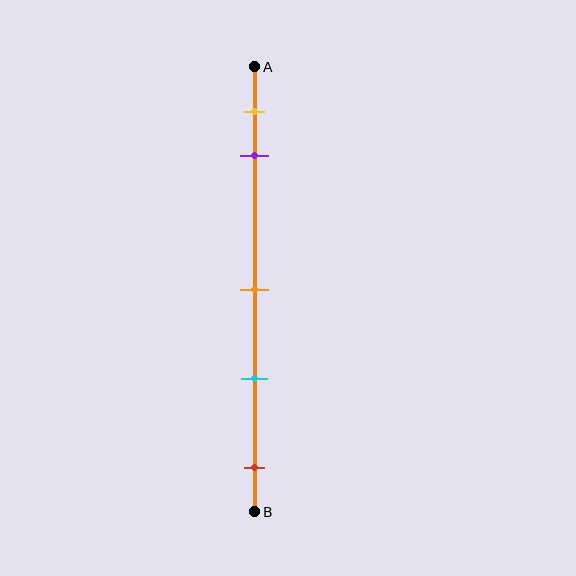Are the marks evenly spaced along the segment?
No, the marks are not evenly spaced.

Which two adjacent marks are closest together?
The yellow and purple marks are the closest adjacent pair.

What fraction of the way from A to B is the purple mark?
The purple mark is approximately 20% (0.2) of the way from A to B.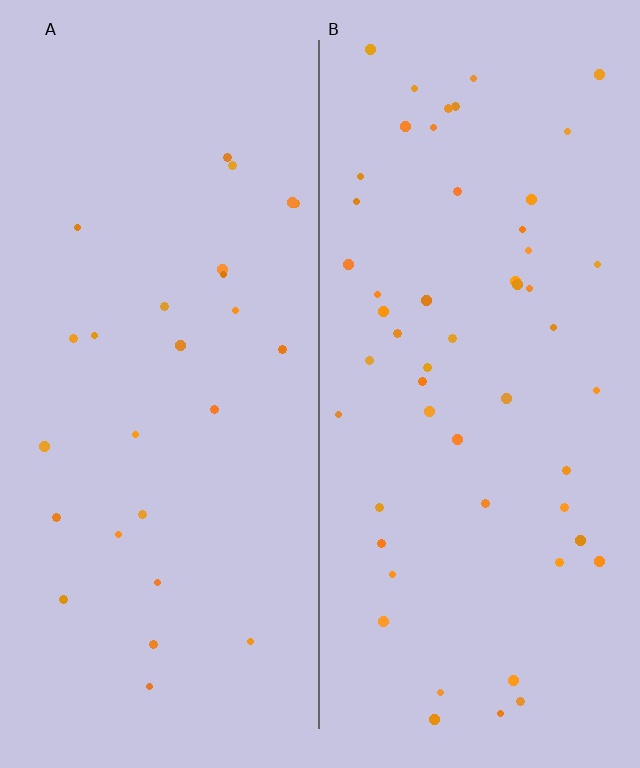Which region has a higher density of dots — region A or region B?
B (the right).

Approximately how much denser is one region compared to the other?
Approximately 2.0× — region B over region A.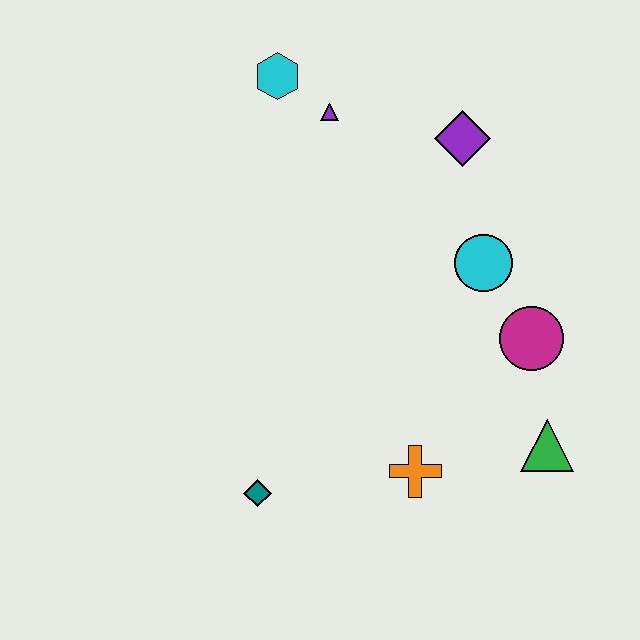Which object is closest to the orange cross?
The green triangle is closest to the orange cross.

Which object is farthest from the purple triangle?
The green triangle is farthest from the purple triangle.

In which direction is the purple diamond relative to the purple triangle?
The purple diamond is to the right of the purple triangle.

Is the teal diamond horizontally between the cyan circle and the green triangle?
No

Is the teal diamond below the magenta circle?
Yes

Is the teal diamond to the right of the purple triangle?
No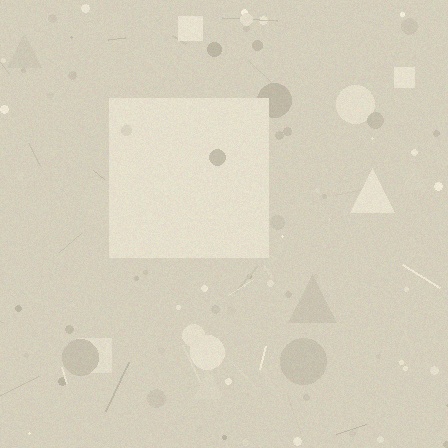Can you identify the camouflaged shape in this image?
The camouflaged shape is a square.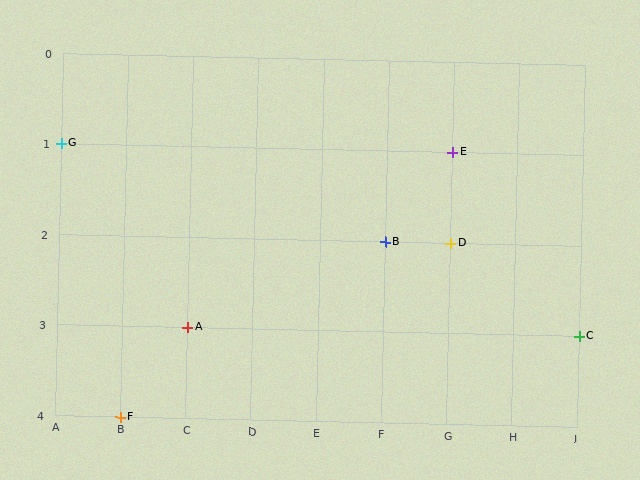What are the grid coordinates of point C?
Point C is at grid coordinates (I, 3).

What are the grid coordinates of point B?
Point B is at grid coordinates (F, 2).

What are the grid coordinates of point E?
Point E is at grid coordinates (G, 1).